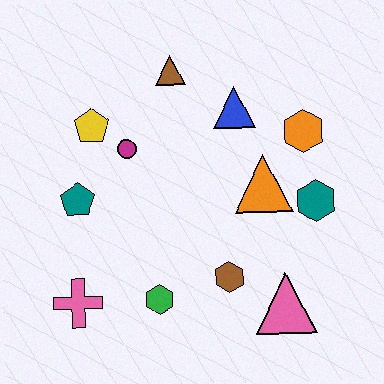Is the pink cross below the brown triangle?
Yes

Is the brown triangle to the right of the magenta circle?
Yes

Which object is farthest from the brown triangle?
The pink triangle is farthest from the brown triangle.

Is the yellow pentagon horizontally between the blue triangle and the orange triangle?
No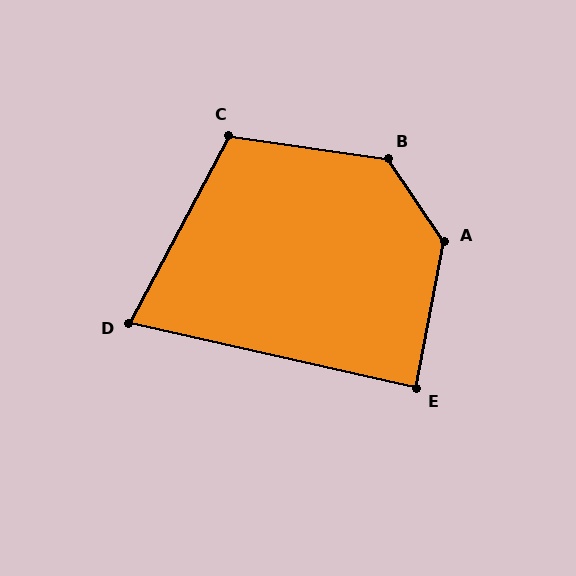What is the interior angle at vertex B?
Approximately 133 degrees (obtuse).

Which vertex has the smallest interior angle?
D, at approximately 75 degrees.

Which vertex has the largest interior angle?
A, at approximately 135 degrees.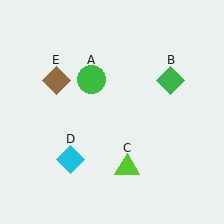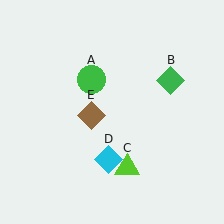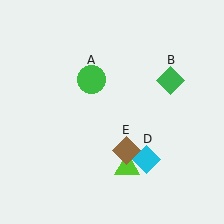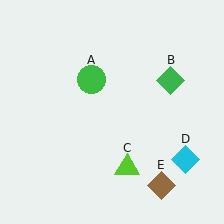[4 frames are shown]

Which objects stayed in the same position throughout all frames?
Green circle (object A) and green diamond (object B) and lime triangle (object C) remained stationary.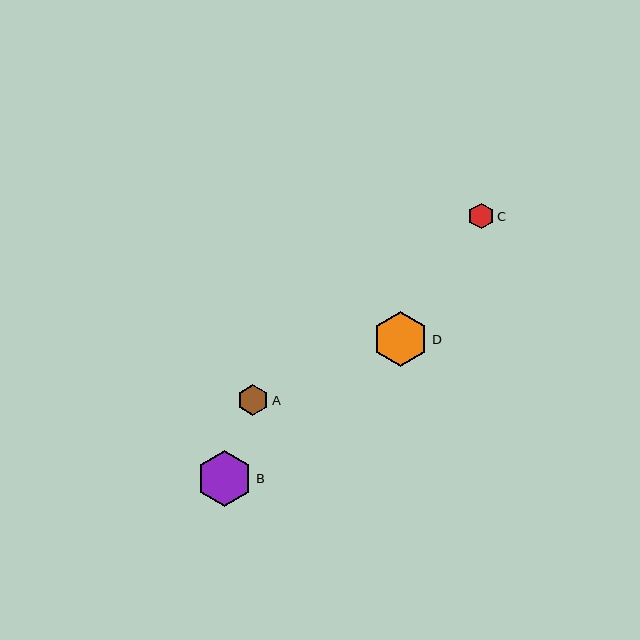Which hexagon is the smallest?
Hexagon C is the smallest with a size of approximately 26 pixels.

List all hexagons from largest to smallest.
From largest to smallest: B, D, A, C.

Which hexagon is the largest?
Hexagon B is the largest with a size of approximately 56 pixels.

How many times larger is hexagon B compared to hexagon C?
Hexagon B is approximately 2.2 times the size of hexagon C.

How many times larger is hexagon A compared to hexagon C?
Hexagon A is approximately 1.2 times the size of hexagon C.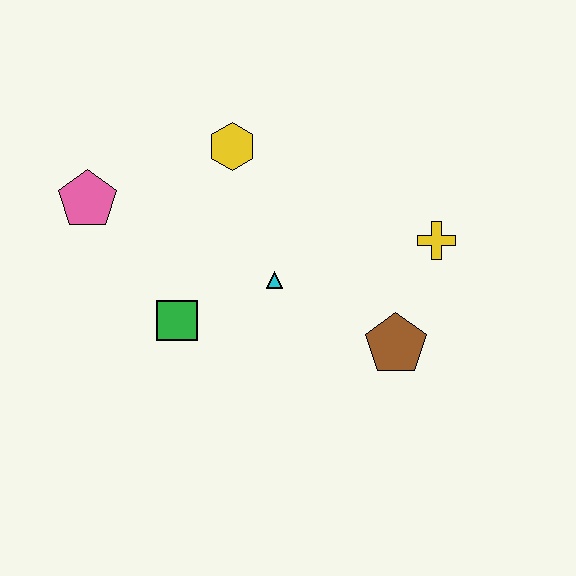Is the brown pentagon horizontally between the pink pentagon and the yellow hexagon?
No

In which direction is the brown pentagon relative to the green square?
The brown pentagon is to the right of the green square.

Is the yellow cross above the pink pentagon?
No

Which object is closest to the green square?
The cyan triangle is closest to the green square.